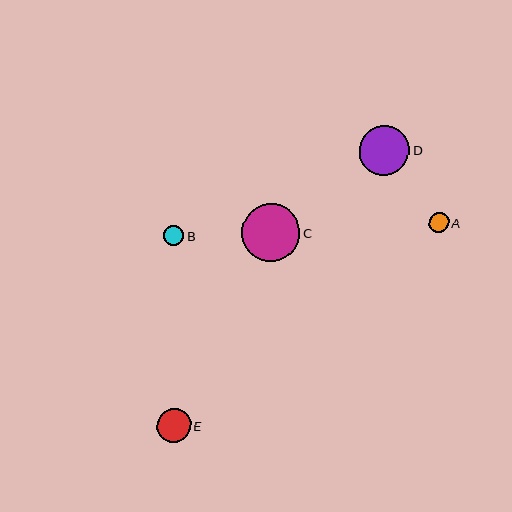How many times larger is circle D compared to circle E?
Circle D is approximately 1.5 times the size of circle E.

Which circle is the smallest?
Circle A is the smallest with a size of approximately 20 pixels.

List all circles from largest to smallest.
From largest to smallest: C, D, E, B, A.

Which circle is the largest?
Circle C is the largest with a size of approximately 58 pixels.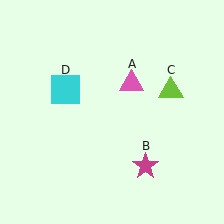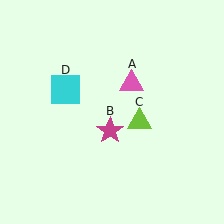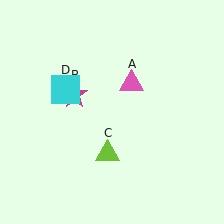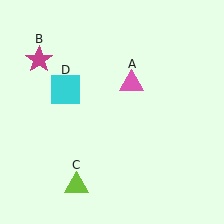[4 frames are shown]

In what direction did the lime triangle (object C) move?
The lime triangle (object C) moved down and to the left.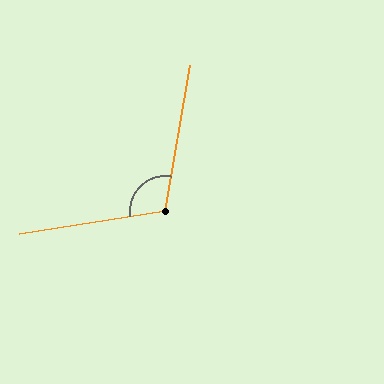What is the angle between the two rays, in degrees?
Approximately 109 degrees.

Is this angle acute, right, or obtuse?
It is obtuse.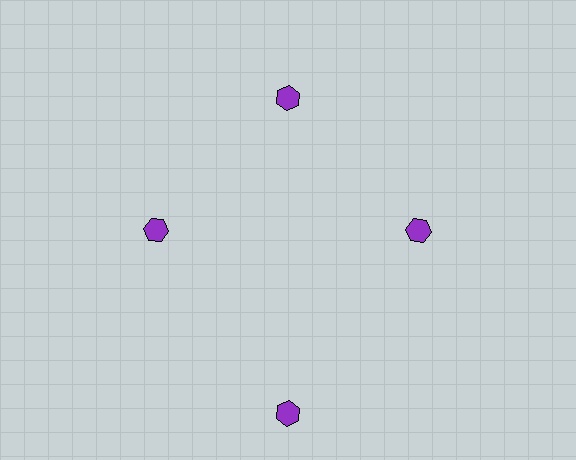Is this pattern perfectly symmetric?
No. The 4 purple hexagons are arranged in a ring, but one element near the 6 o'clock position is pushed outward from the center, breaking the 4-fold rotational symmetry.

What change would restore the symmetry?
The symmetry would be restored by moving it inward, back onto the ring so that all 4 hexagons sit at equal angles and equal distance from the center.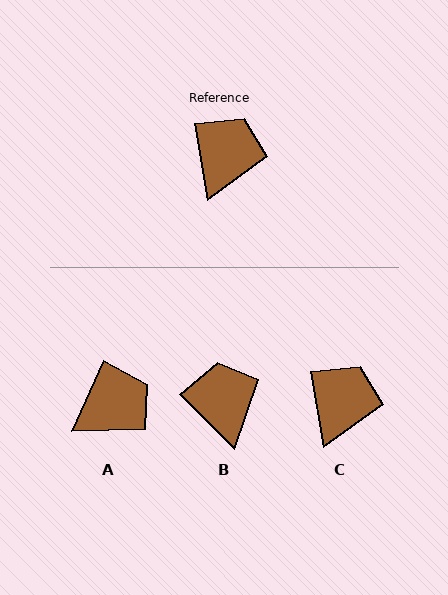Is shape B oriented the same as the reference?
No, it is off by about 35 degrees.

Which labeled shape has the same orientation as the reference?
C.